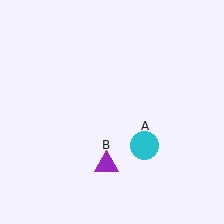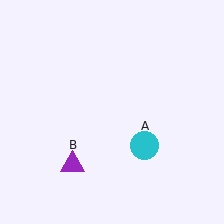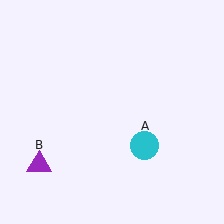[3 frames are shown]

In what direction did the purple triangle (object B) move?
The purple triangle (object B) moved left.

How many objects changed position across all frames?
1 object changed position: purple triangle (object B).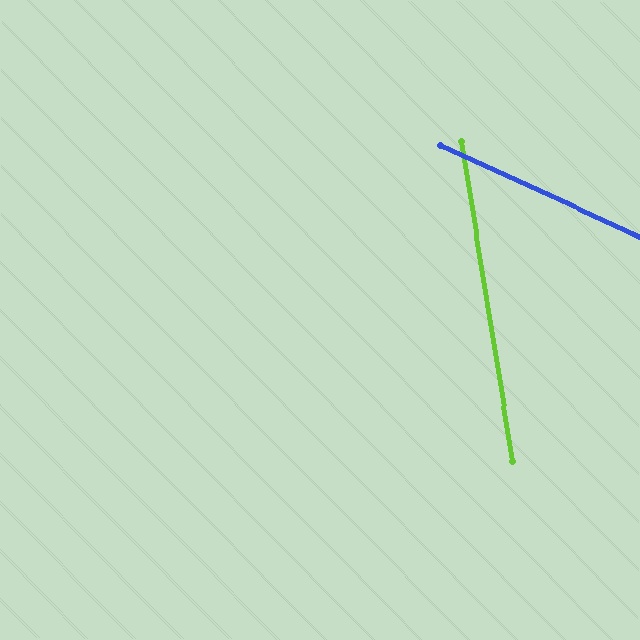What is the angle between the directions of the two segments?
Approximately 56 degrees.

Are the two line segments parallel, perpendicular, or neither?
Neither parallel nor perpendicular — they differ by about 56°.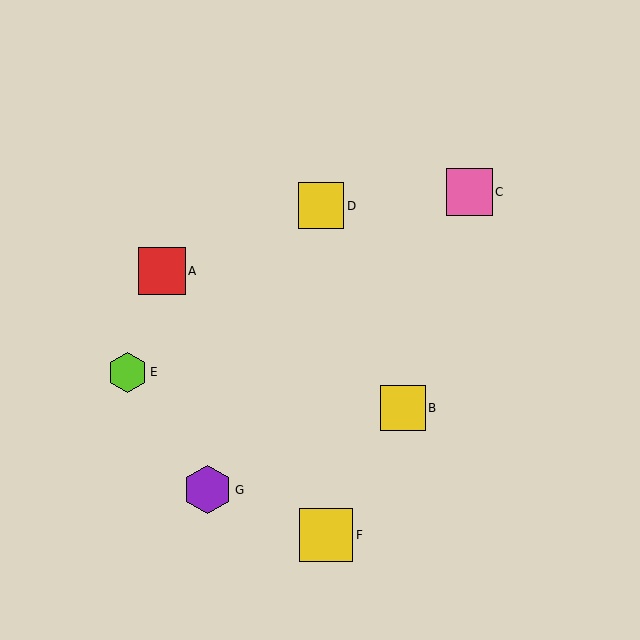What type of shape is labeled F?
Shape F is a yellow square.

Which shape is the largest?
The yellow square (labeled F) is the largest.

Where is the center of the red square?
The center of the red square is at (162, 271).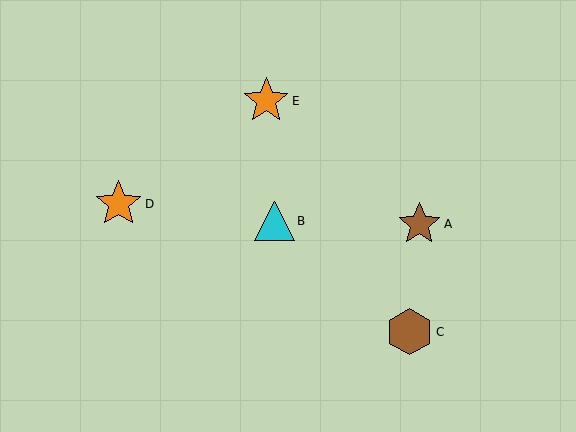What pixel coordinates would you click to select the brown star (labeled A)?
Click at (419, 224) to select the brown star A.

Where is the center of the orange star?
The center of the orange star is at (266, 101).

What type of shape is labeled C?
Shape C is a brown hexagon.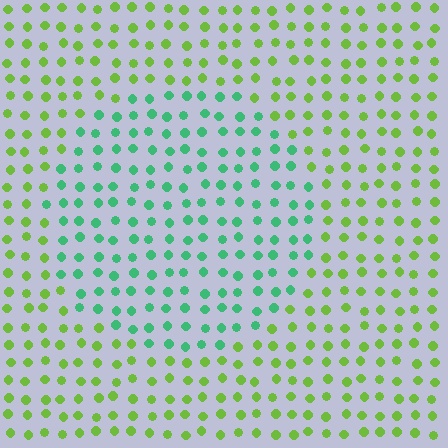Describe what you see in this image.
The image is filled with small lime elements in a uniform arrangement. A circle-shaped region is visible where the elements are tinted to a slightly different hue, forming a subtle color boundary.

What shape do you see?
I see a circle.